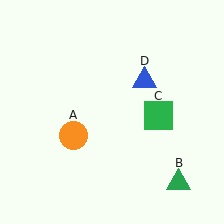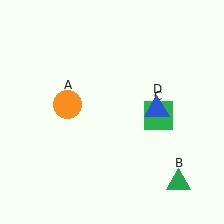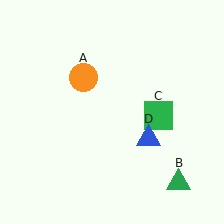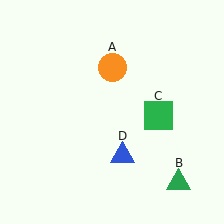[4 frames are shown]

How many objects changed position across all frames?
2 objects changed position: orange circle (object A), blue triangle (object D).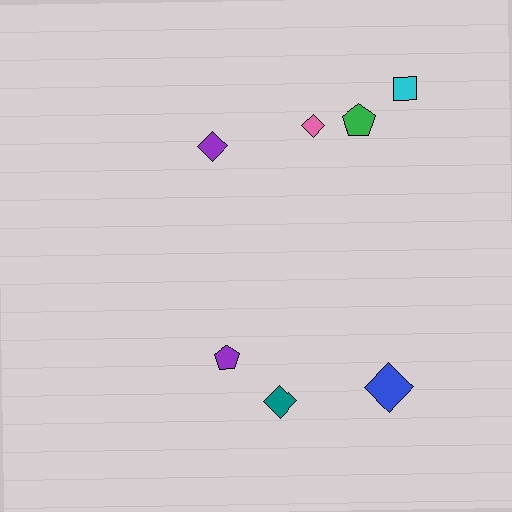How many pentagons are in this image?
There are 2 pentagons.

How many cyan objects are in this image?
There is 1 cyan object.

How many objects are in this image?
There are 7 objects.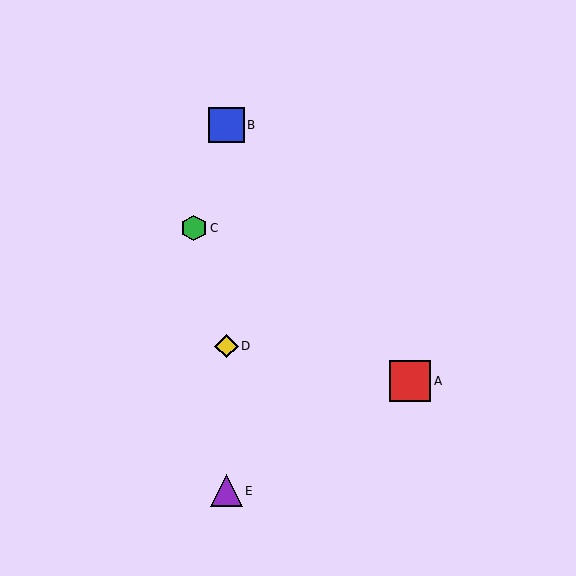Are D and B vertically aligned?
Yes, both are at x≈226.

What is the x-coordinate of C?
Object C is at x≈194.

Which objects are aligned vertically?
Objects B, D, E are aligned vertically.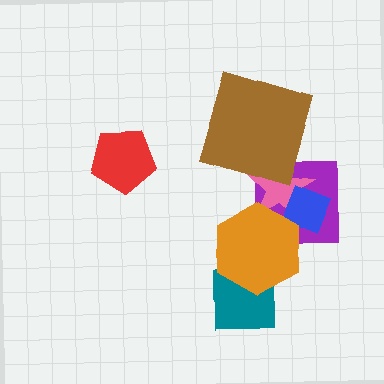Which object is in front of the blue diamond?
The orange hexagon is in front of the blue diamond.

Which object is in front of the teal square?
The orange hexagon is in front of the teal square.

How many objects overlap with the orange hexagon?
4 objects overlap with the orange hexagon.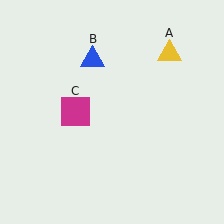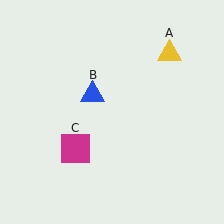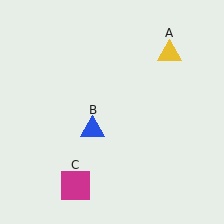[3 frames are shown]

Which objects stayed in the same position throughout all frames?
Yellow triangle (object A) remained stationary.